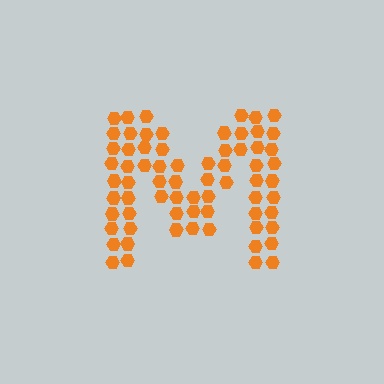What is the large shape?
The large shape is the letter M.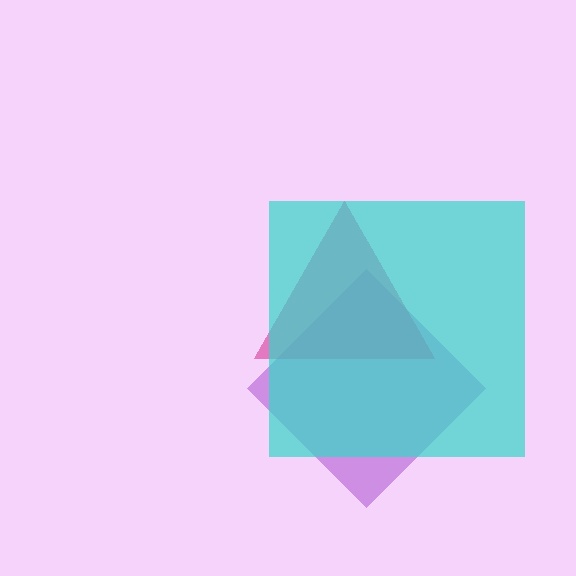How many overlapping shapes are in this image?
There are 3 overlapping shapes in the image.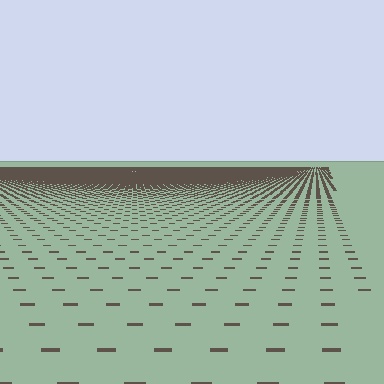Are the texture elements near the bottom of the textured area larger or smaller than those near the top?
Larger. Near the bottom, elements are closer to the viewer and appear at a bigger on-screen size.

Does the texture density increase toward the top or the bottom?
Density increases toward the top.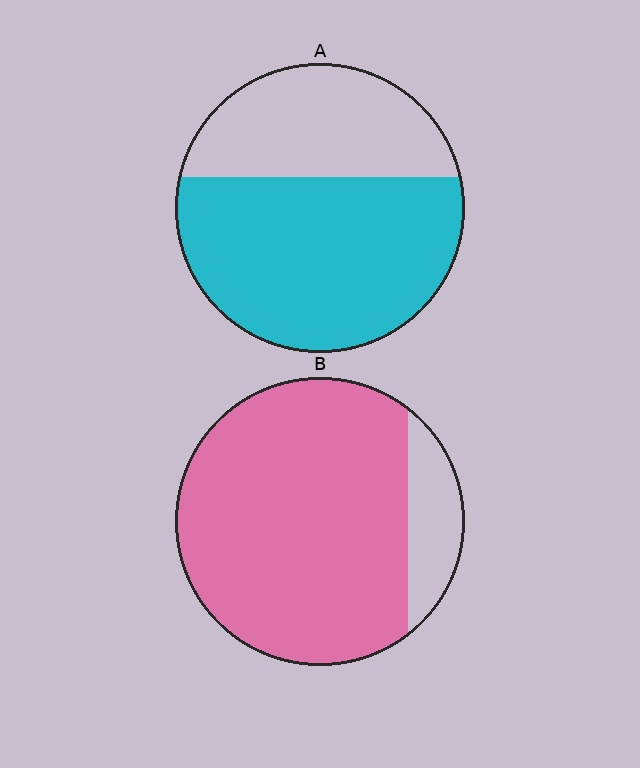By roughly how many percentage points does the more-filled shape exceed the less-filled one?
By roughly 25 percentage points (B over A).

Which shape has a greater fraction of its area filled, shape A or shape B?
Shape B.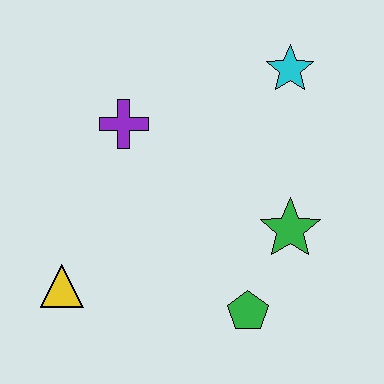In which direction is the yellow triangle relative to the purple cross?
The yellow triangle is below the purple cross.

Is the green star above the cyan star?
No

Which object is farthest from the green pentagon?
The cyan star is farthest from the green pentagon.